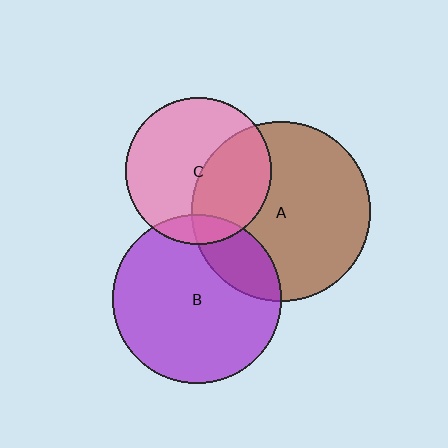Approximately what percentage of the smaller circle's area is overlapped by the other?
Approximately 40%.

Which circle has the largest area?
Circle A (brown).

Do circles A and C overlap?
Yes.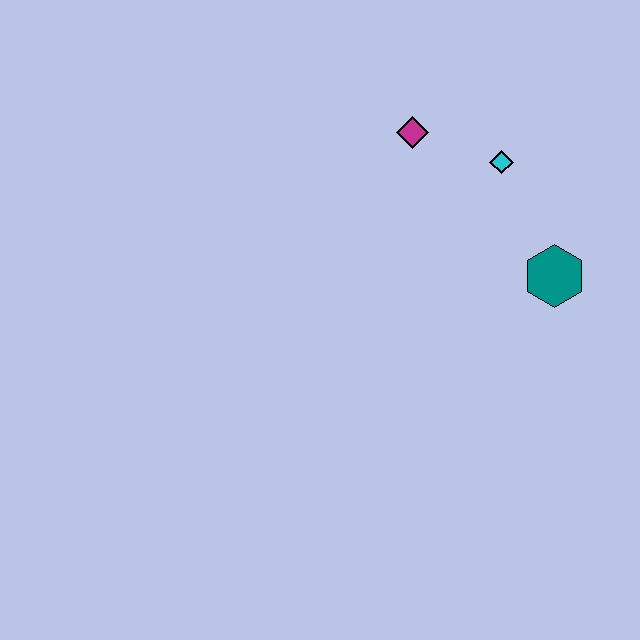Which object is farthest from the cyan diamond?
The teal hexagon is farthest from the cyan diamond.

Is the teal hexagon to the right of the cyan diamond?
Yes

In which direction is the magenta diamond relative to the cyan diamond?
The magenta diamond is to the left of the cyan diamond.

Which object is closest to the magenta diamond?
The cyan diamond is closest to the magenta diamond.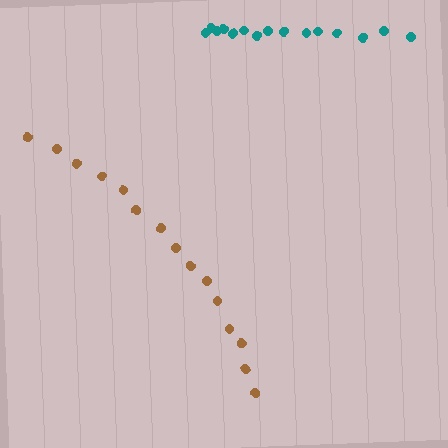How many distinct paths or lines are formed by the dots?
There are 2 distinct paths.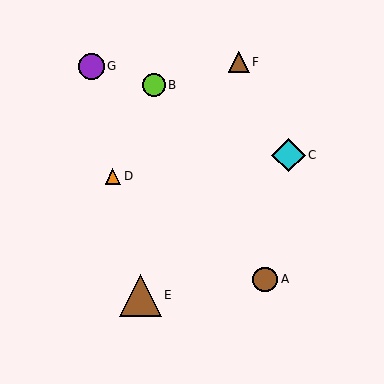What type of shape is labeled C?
Shape C is a cyan diamond.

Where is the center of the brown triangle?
The center of the brown triangle is at (239, 62).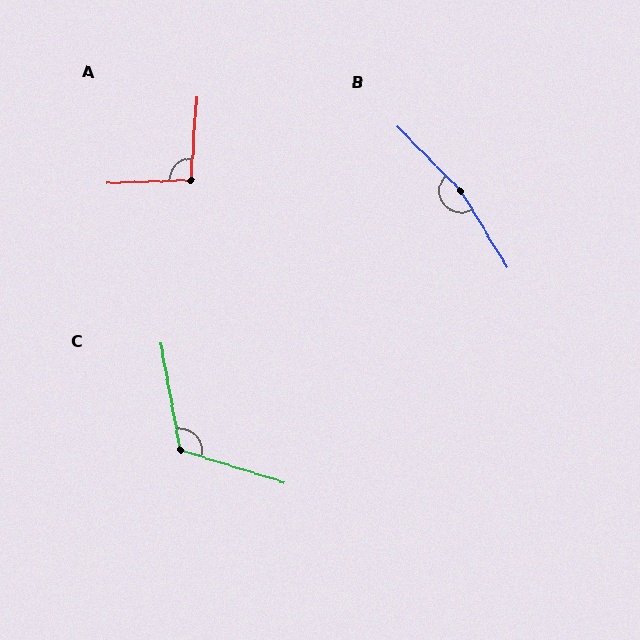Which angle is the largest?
B, at approximately 167 degrees.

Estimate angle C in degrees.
Approximately 118 degrees.